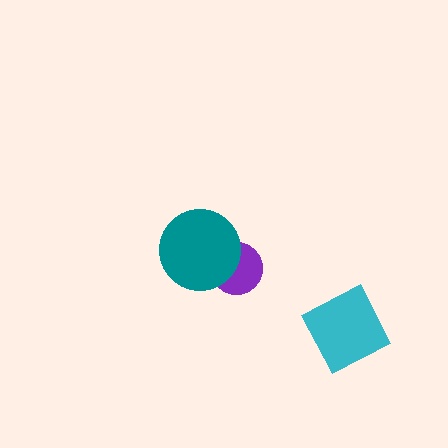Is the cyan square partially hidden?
No, no other shape covers it.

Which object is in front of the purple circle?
The teal circle is in front of the purple circle.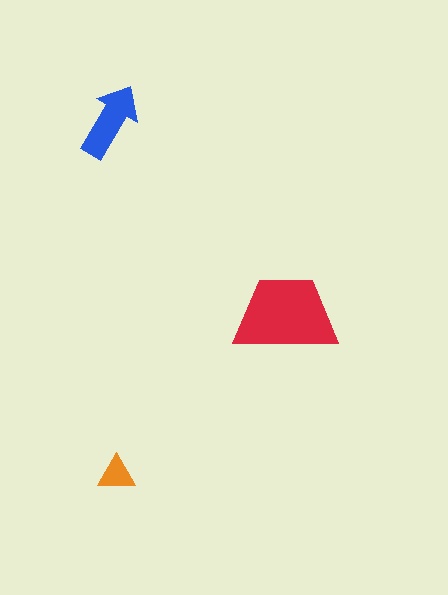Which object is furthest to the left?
The blue arrow is leftmost.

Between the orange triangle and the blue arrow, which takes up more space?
The blue arrow.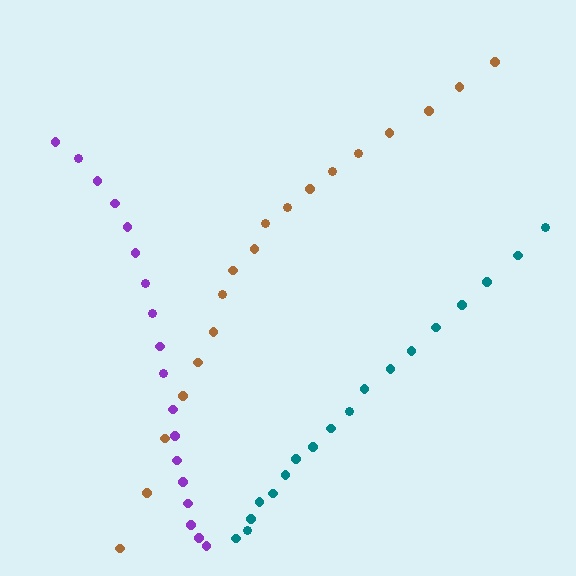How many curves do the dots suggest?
There are 3 distinct paths.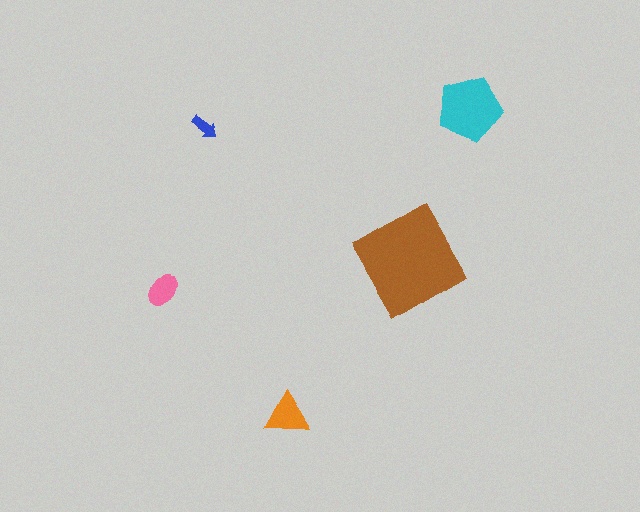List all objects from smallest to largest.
The blue arrow, the pink ellipse, the orange triangle, the cyan pentagon, the brown diamond.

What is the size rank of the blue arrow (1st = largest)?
5th.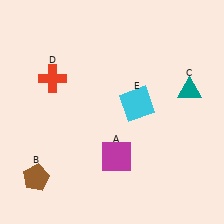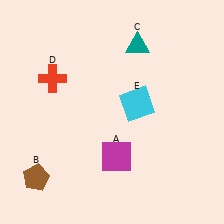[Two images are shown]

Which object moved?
The teal triangle (C) moved left.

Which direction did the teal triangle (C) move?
The teal triangle (C) moved left.